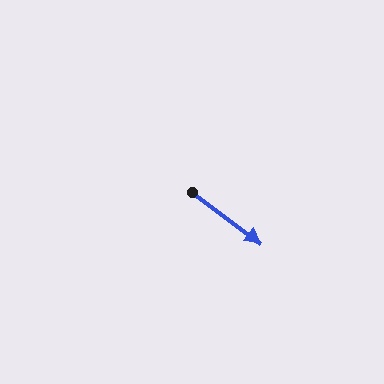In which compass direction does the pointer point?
Southeast.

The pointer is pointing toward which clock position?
Roughly 4 o'clock.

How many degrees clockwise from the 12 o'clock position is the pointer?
Approximately 127 degrees.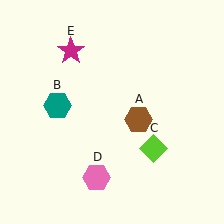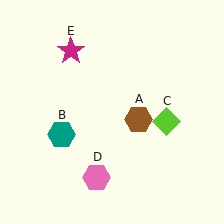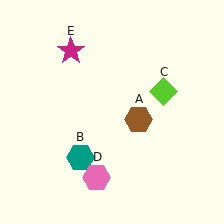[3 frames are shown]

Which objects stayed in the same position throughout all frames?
Brown hexagon (object A) and pink hexagon (object D) and magenta star (object E) remained stationary.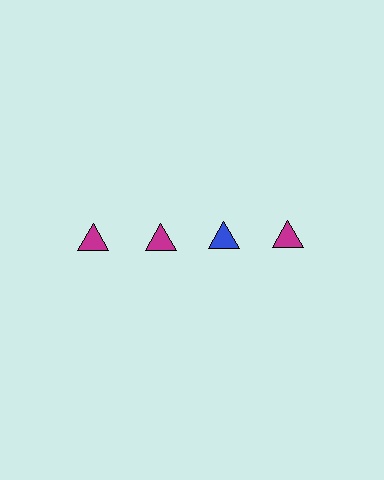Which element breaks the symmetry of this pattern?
The blue triangle in the top row, center column breaks the symmetry. All other shapes are magenta triangles.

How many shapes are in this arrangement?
There are 4 shapes arranged in a grid pattern.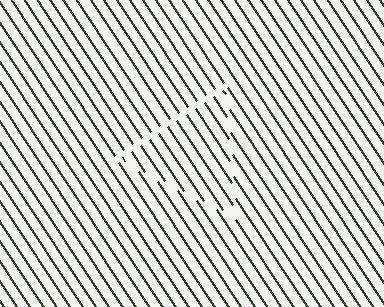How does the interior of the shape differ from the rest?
The interior of the shape contains the same grating, shifted by half a period — the contour is defined by the phase discontinuity where line-ends from the inner and outer gratings abut.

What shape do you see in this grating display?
An illusory triangle. The interior of the shape contains the same grating, shifted by half a period — the contour is defined by the phase discontinuity where line-ends from the inner and outer gratings abut.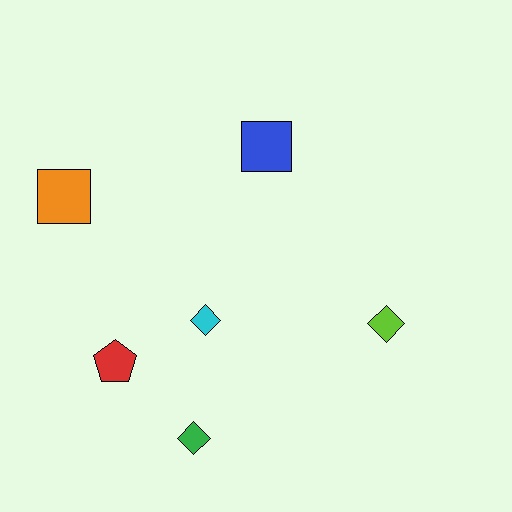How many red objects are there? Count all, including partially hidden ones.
There is 1 red object.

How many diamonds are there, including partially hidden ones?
There are 3 diamonds.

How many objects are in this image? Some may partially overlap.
There are 6 objects.